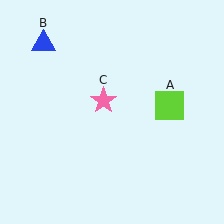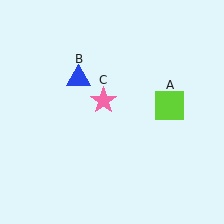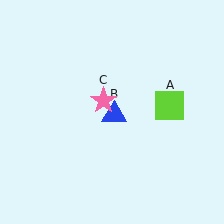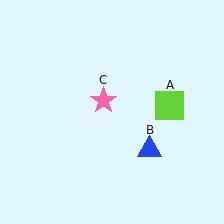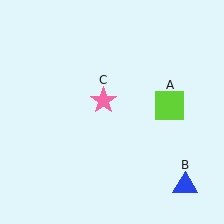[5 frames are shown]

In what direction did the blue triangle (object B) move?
The blue triangle (object B) moved down and to the right.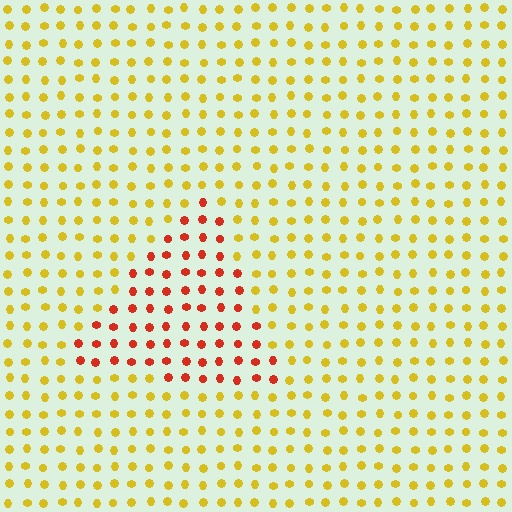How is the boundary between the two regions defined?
The boundary is defined purely by a slight shift in hue (about 47 degrees). Spacing, size, and orientation are identical on both sides.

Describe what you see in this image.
The image is filled with small yellow elements in a uniform arrangement. A triangle-shaped region is visible where the elements are tinted to a slightly different hue, forming a subtle color boundary.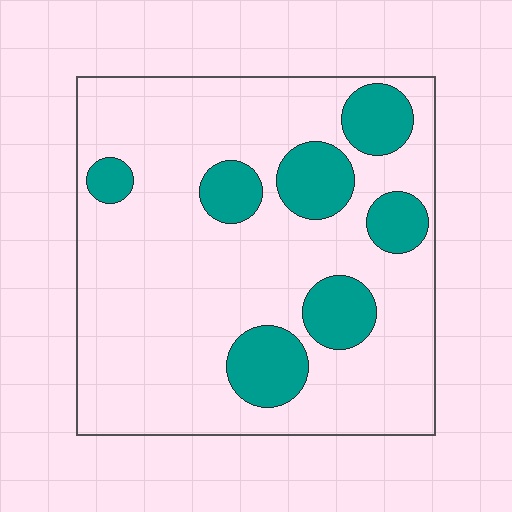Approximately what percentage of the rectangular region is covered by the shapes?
Approximately 20%.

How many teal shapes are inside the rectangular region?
7.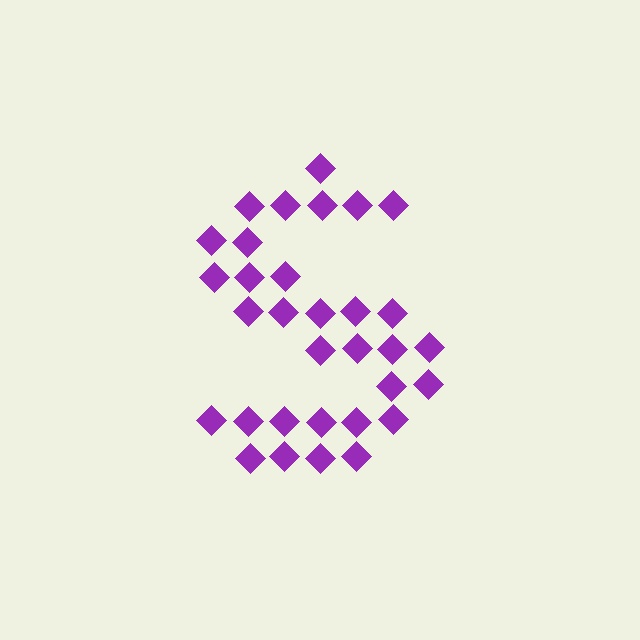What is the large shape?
The large shape is the letter S.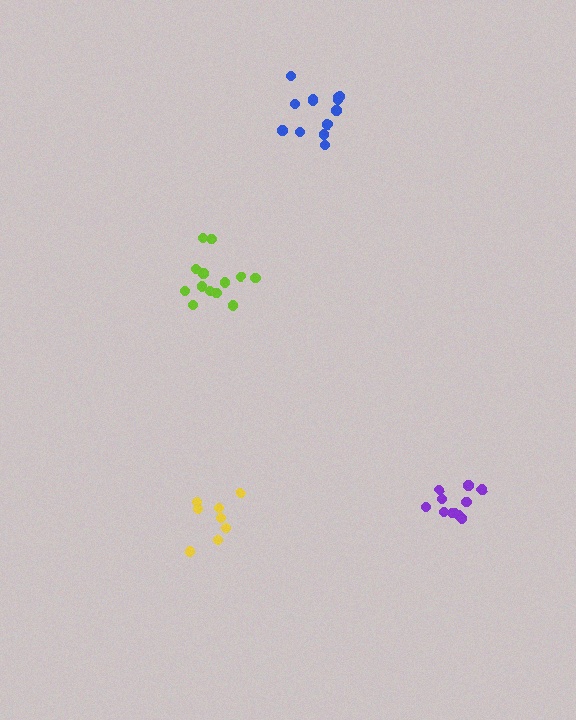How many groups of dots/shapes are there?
There are 4 groups.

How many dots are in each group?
Group 1: 14 dots, Group 2: 12 dots, Group 3: 8 dots, Group 4: 13 dots (47 total).